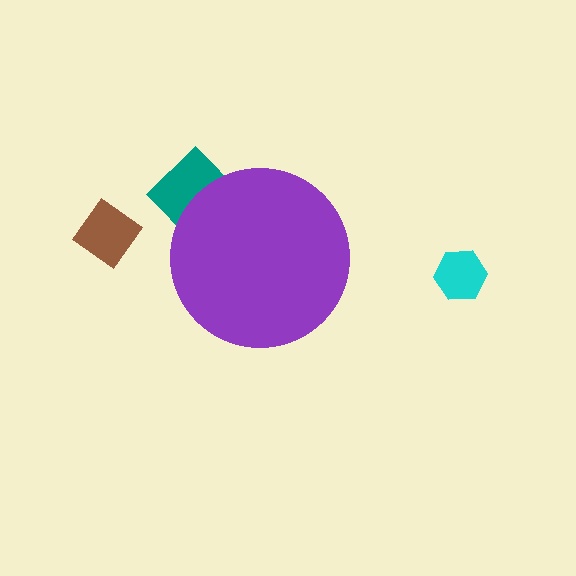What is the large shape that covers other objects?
A purple circle.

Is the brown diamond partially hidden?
No, the brown diamond is fully visible.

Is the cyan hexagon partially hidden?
No, the cyan hexagon is fully visible.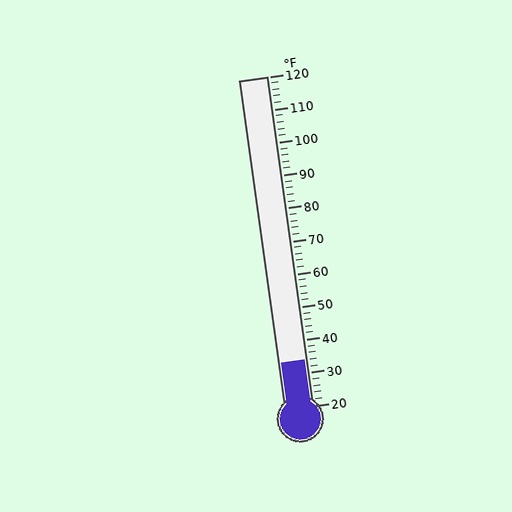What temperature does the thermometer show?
The thermometer shows approximately 34°F.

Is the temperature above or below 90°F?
The temperature is below 90°F.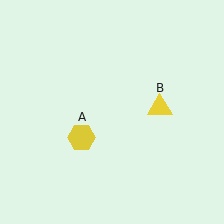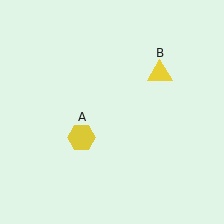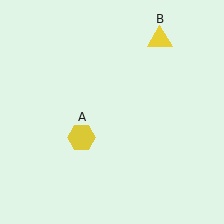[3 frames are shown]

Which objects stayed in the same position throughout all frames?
Yellow hexagon (object A) remained stationary.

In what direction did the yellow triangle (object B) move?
The yellow triangle (object B) moved up.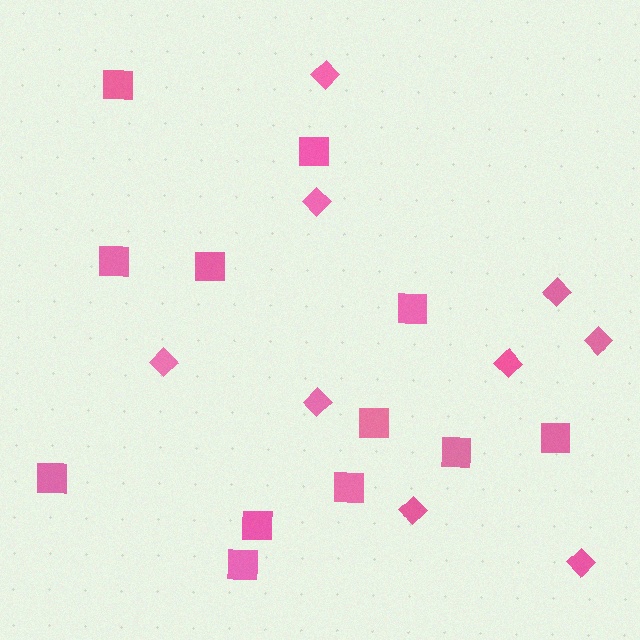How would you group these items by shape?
There are 2 groups: one group of squares (12) and one group of diamonds (9).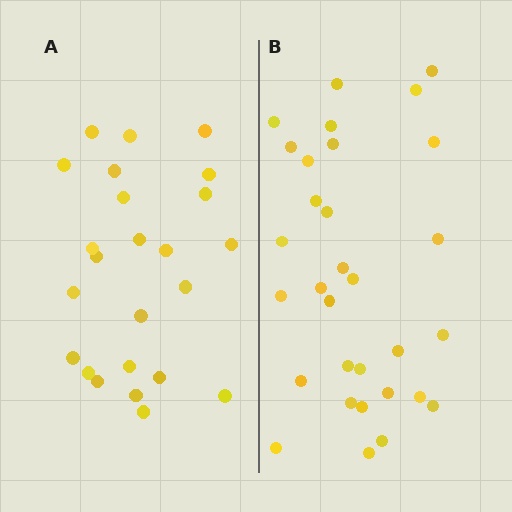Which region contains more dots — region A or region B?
Region B (the right region) has more dots.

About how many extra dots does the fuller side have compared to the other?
Region B has roughly 8 or so more dots than region A.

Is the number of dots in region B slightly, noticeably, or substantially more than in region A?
Region B has noticeably more, but not dramatically so. The ratio is roughly 1.3 to 1.